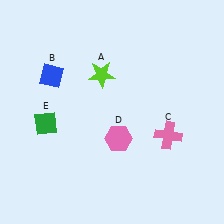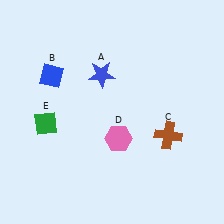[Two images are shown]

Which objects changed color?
A changed from lime to blue. C changed from pink to brown.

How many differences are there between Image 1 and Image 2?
There are 2 differences between the two images.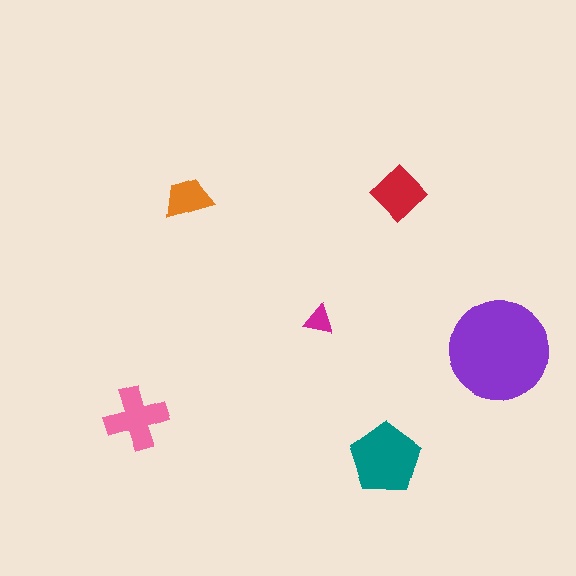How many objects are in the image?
There are 6 objects in the image.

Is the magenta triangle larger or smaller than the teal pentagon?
Smaller.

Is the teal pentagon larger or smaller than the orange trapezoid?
Larger.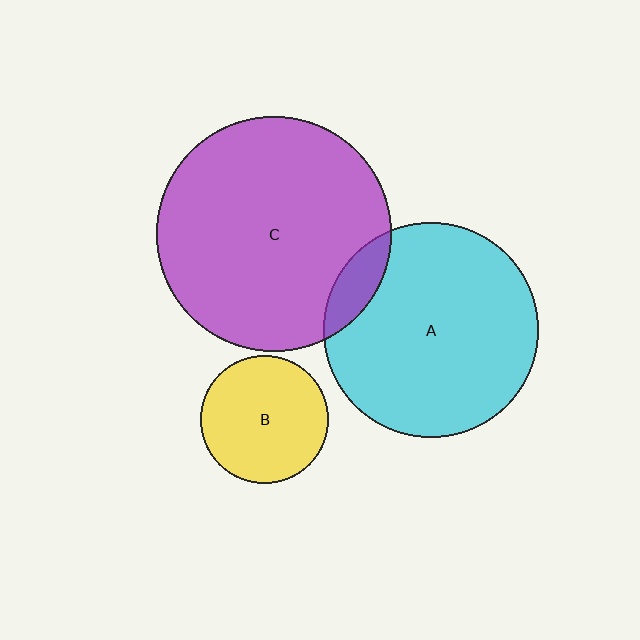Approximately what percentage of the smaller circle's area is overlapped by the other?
Approximately 10%.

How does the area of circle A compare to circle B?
Approximately 2.8 times.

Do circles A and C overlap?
Yes.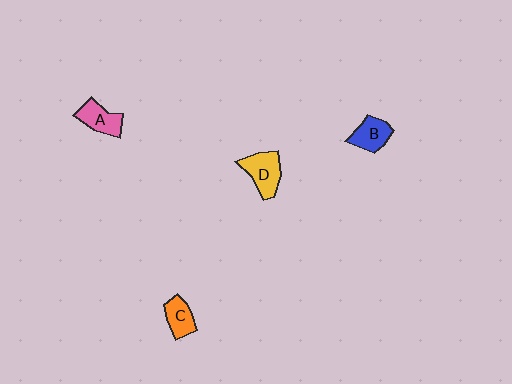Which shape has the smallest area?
Shape C (orange).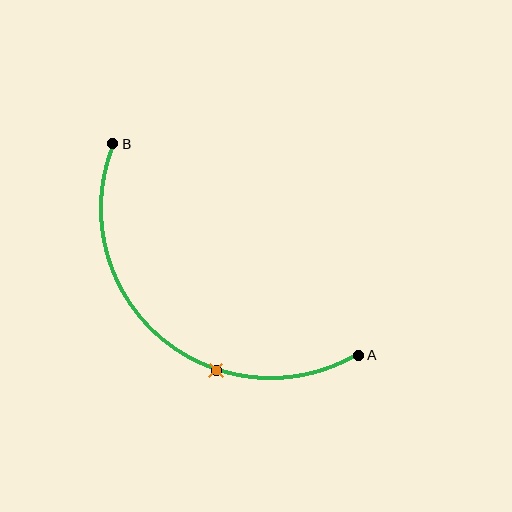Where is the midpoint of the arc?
The arc midpoint is the point on the curve farthest from the straight line joining A and B. It sits below and to the left of that line.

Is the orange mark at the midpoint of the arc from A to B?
No. The orange mark lies on the arc but is closer to endpoint A. The arc midpoint would be at the point on the curve equidistant along the arc from both A and B.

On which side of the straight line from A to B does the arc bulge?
The arc bulges below and to the left of the straight line connecting A and B.